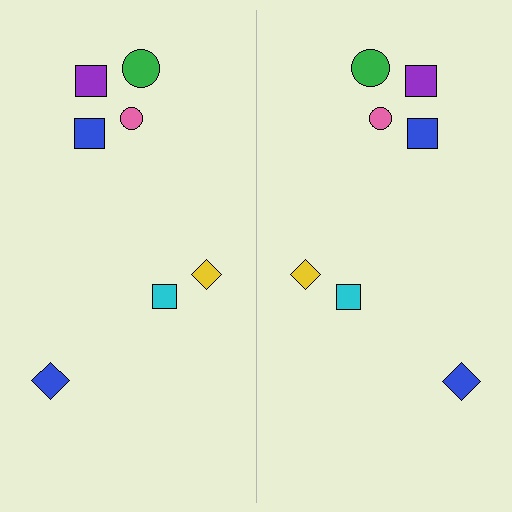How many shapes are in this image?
There are 14 shapes in this image.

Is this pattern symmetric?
Yes, this pattern has bilateral (reflection) symmetry.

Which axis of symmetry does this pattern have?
The pattern has a vertical axis of symmetry running through the center of the image.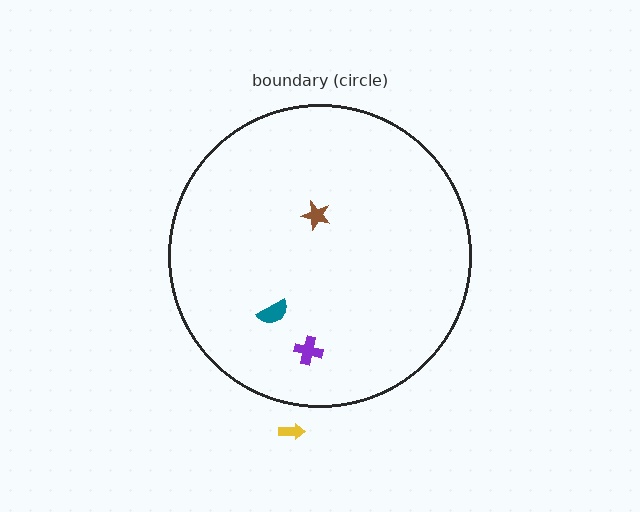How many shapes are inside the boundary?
3 inside, 1 outside.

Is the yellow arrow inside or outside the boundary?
Outside.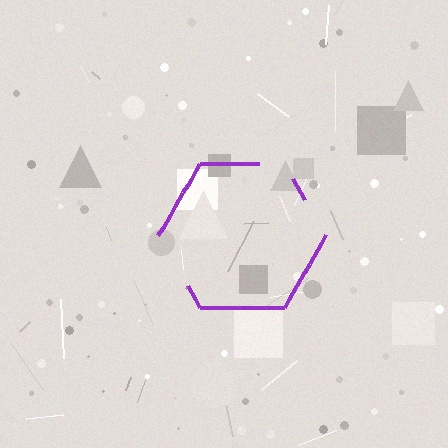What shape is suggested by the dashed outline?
The dashed outline suggests a hexagon.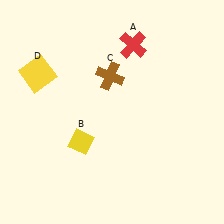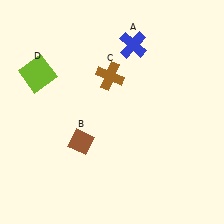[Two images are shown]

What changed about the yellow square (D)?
In Image 1, D is yellow. In Image 2, it changed to lime.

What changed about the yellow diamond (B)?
In Image 1, B is yellow. In Image 2, it changed to brown.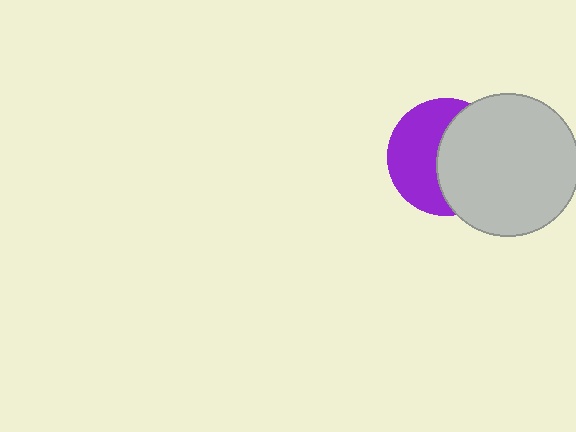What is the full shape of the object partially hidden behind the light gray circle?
The partially hidden object is a purple circle.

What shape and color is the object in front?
The object in front is a light gray circle.